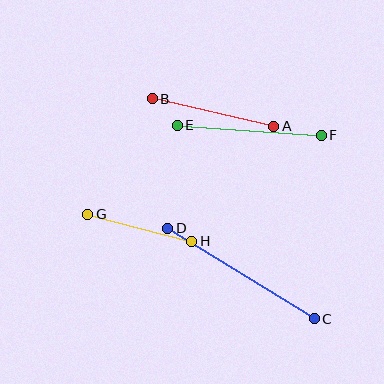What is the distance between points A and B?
The distance is approximately 125 pixels.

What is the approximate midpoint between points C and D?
The midpoint is at approximately (241, 274) pixels.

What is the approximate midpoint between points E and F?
The midpoint is at approximately (249, 130) pixels.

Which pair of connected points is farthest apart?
Points C and D are farthest apart.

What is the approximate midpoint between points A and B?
The midpoint is at approximately (213, 112) pixels.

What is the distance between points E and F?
The distance is approximately 144 pixels.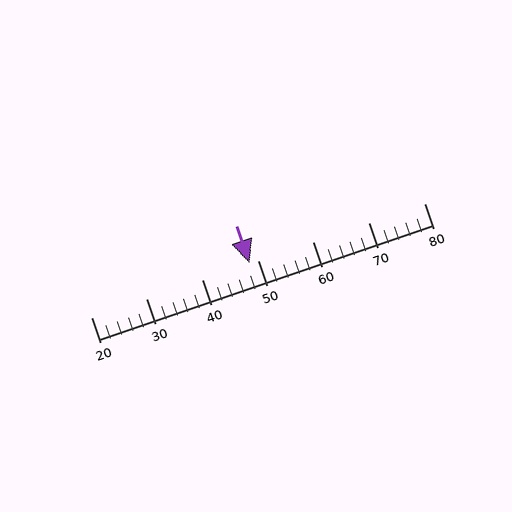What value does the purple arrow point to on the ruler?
The purple arrow points to approximately 48.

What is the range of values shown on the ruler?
The ruler shows values from 20 to 80.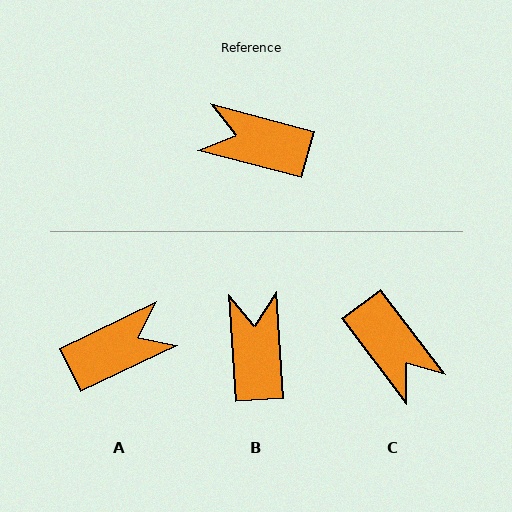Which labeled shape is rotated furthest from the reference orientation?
C, about 142 degrees away.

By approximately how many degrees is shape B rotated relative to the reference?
Approximately 71 degrees clockwise.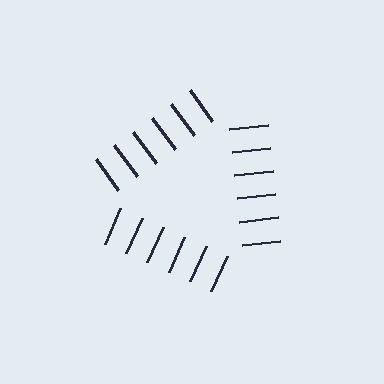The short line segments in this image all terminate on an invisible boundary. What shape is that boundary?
An illusory triangle — the line segments terminate on its edges but no continuous stroke is drawn.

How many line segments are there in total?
18 — 6 along each of the 3 edges.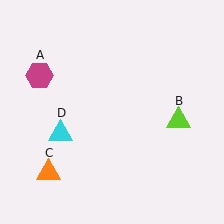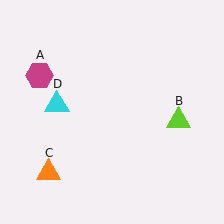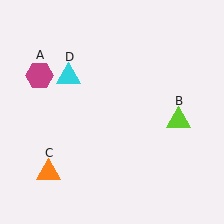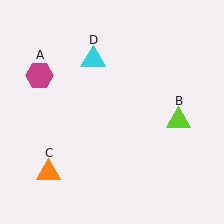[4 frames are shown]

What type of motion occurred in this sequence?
The cyan triangle (object D) rotated clockwise around the center of the scene.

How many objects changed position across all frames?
1 object changed position: cyan triangle (object D).